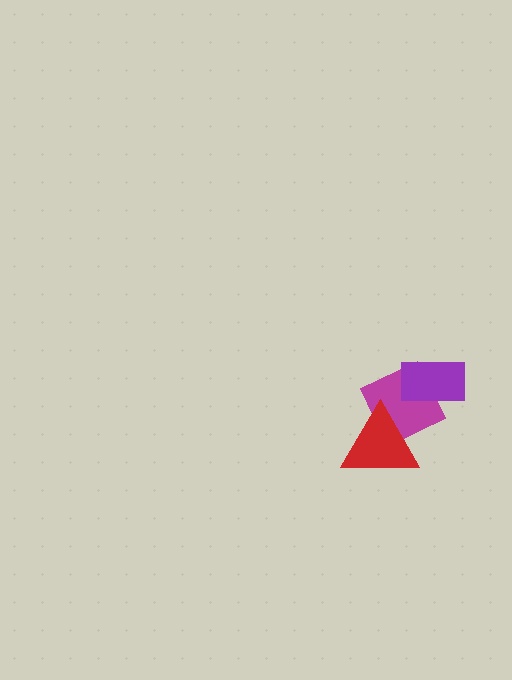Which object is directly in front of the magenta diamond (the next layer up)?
The red triangle is directly in front of the magenta diamond.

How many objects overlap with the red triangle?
1 object overlaps with the red triangle.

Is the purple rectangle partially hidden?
No, no other shape covers it.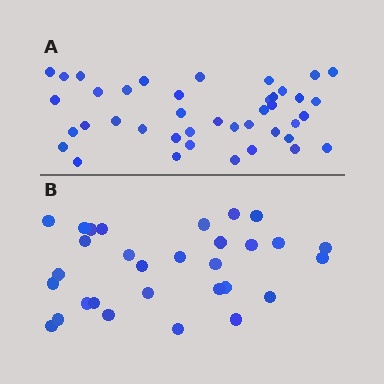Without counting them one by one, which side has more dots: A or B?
Region A (the top region) has more dots.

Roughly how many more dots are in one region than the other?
Region A has roughly 12 or so more dots than region B.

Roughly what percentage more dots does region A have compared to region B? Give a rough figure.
About 35% more.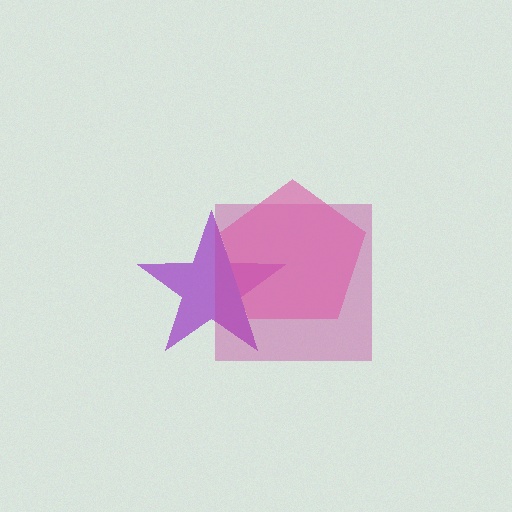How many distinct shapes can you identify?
There are 3 distinct shapes: a purple star, a magenta square, a pink pentagon.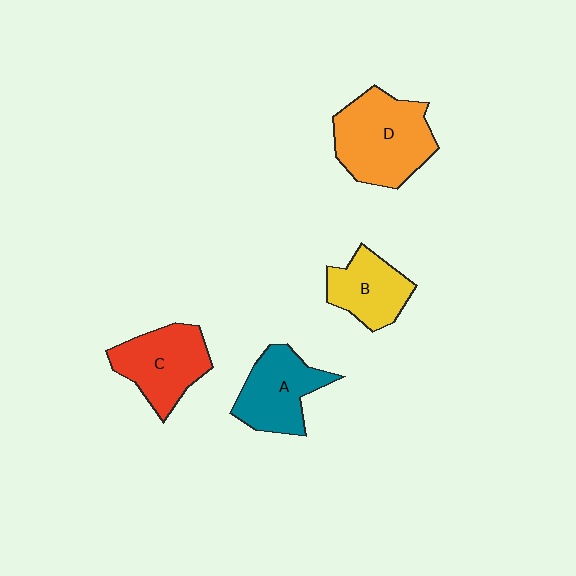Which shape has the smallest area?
Shape B (yellow).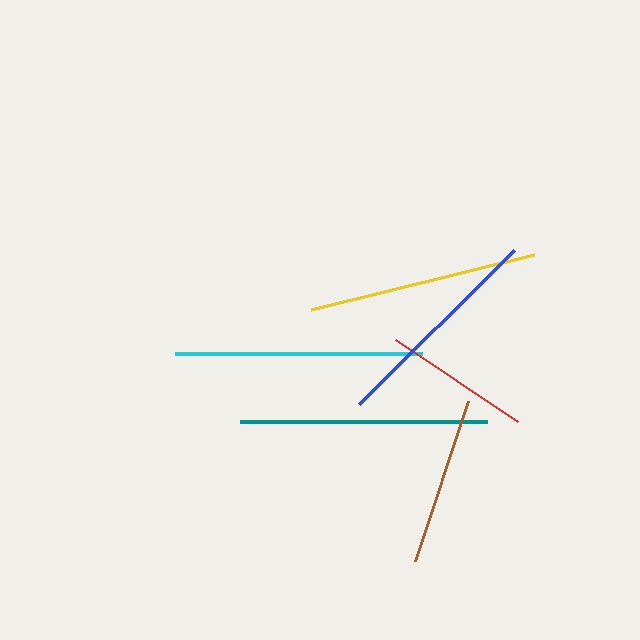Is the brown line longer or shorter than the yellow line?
The yellow line is longer than the brown line.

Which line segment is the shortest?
The red line is the shortest at approximately 146 pixels.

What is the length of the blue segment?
The blue segment is approximately 218 pixels long.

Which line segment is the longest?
The cyan line is the longest at approximately 247 pixels.